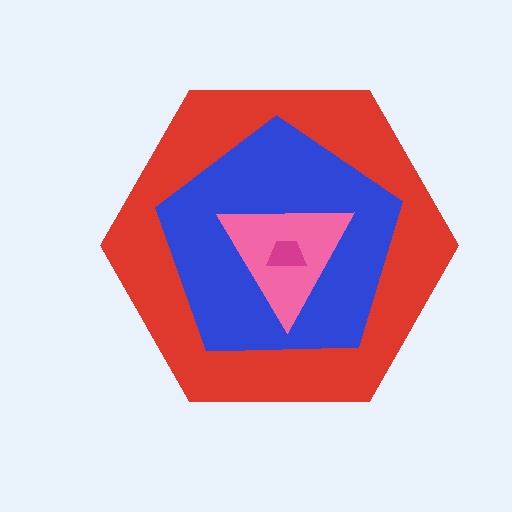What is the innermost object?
The magenta trapezoid.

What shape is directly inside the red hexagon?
The blue pentagon.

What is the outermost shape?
The red hexagon.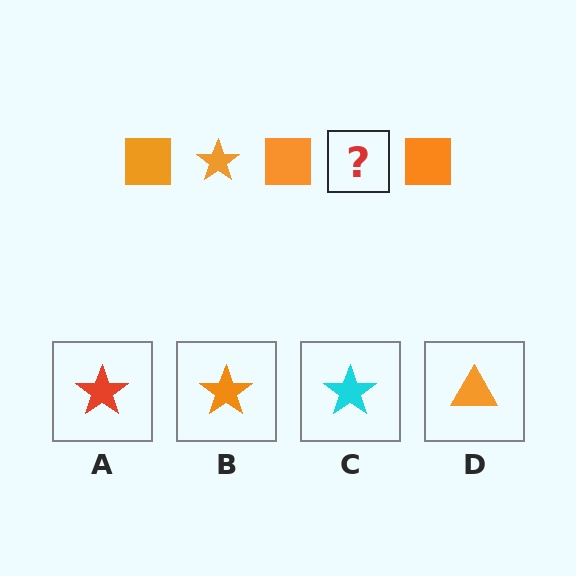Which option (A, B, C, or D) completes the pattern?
B.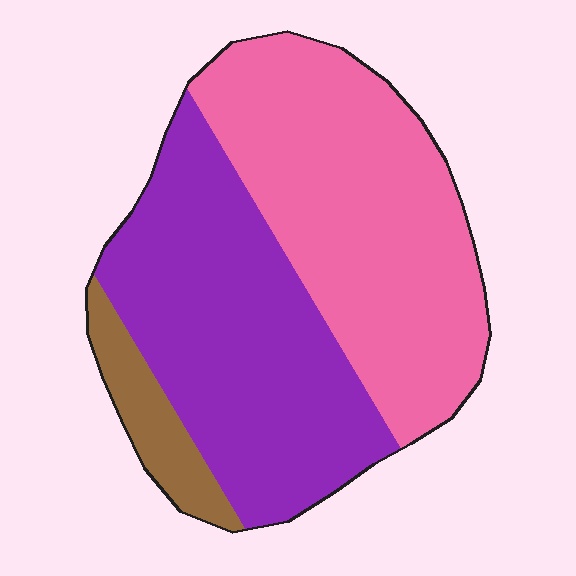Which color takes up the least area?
Brown, at roughly 10%.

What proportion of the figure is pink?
Pink covers roughly 45% of the figure.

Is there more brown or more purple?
Purple.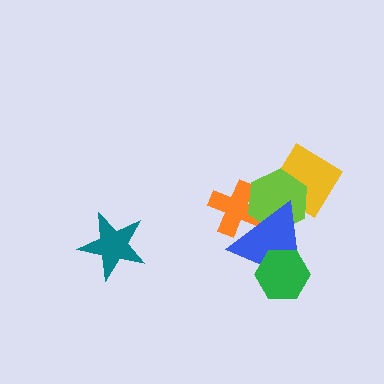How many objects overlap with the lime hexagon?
3 objects overlap with the lime hexagon.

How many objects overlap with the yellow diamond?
1 object overlaps with the yellow diamond.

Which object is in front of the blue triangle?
The green hexagon is in front of the blue triangle.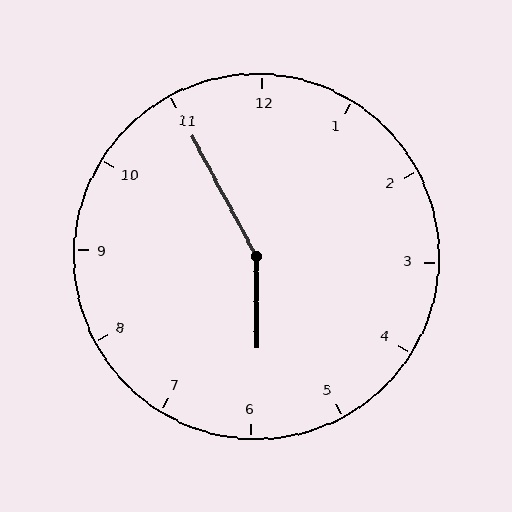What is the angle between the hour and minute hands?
Approximately 152 degrees.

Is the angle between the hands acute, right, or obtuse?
It is obtuse.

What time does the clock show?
5:55.